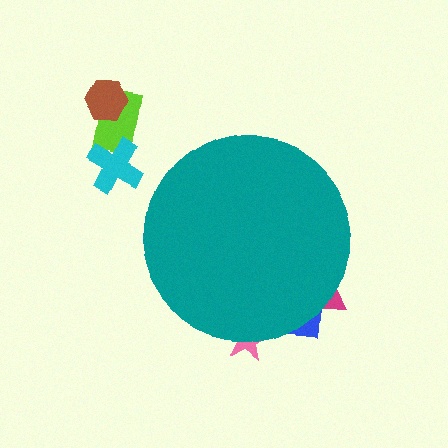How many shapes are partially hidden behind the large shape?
3 shapes are partially hidden.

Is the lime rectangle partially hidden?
No, the lime rectangle is fully visible.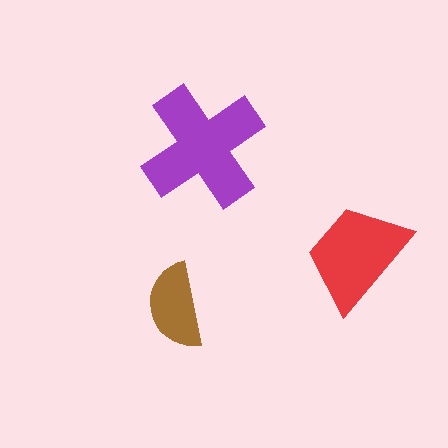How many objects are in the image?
There are 3 objects in the image.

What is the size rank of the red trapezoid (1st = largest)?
2nd.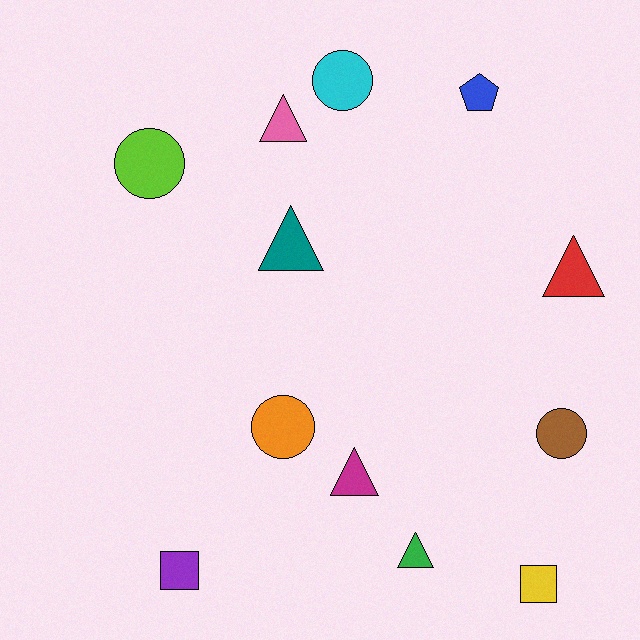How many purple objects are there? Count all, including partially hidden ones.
There is 1 purple object.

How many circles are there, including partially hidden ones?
There are 4 circles.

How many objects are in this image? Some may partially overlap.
There are 12 objects.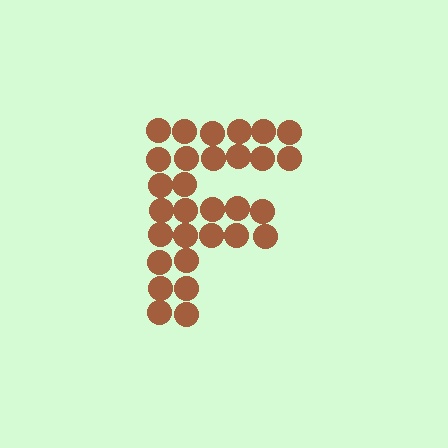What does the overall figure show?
The overall figure shows the letter F.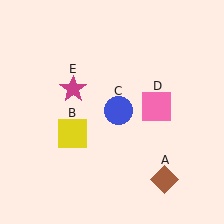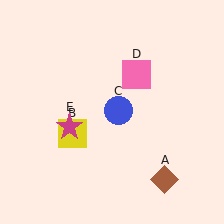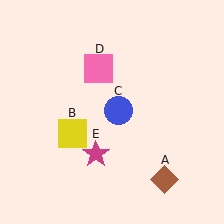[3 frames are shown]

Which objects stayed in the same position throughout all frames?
Brown diamond (object A) and yellow square (object B) and blue circle (object C) remained stationary.